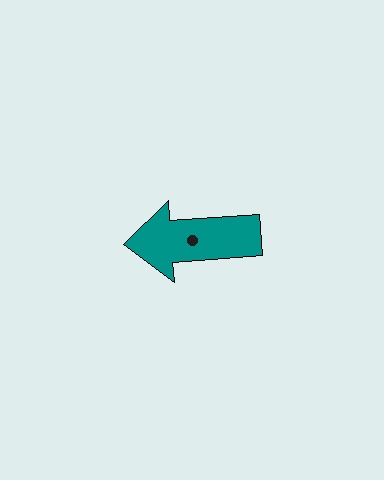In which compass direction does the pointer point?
West.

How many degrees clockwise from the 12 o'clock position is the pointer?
Approximately 266 degrees.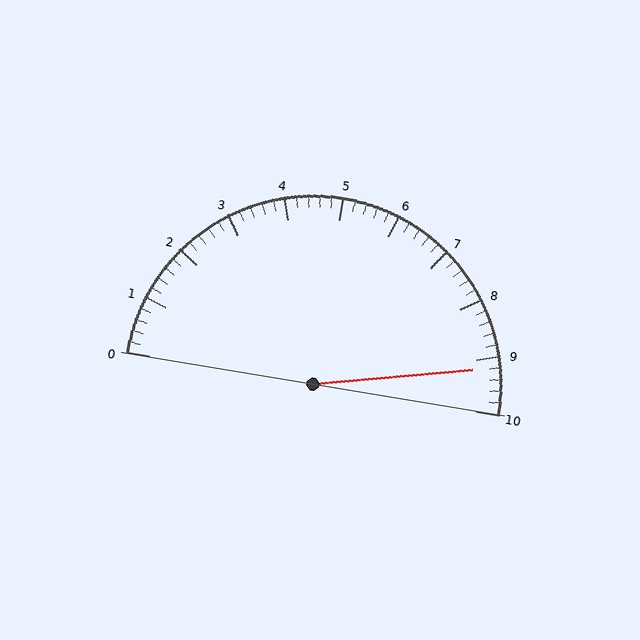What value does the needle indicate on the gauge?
The needle indicates approximately 9.2.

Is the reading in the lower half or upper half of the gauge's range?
The reading is in the upper half of the range (0 to 10).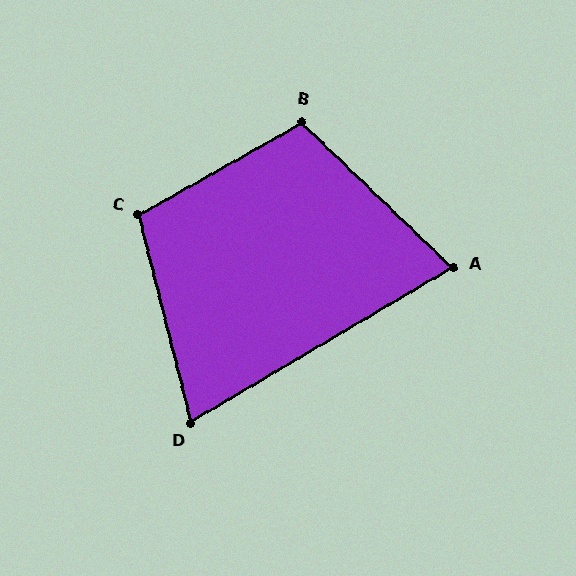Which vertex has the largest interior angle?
B, at approximately 106 degrees.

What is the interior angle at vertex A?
Approximately 75 degrees (acute).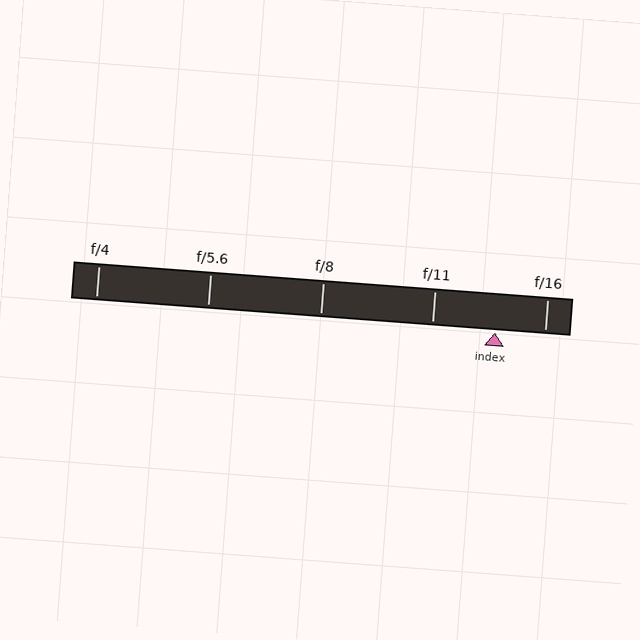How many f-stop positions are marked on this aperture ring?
There are 5 f-stop positions marked.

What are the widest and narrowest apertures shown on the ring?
The widest aperture shown is f/4 and the narrowest is f/16.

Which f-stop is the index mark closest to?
The index mark is closest to f/16.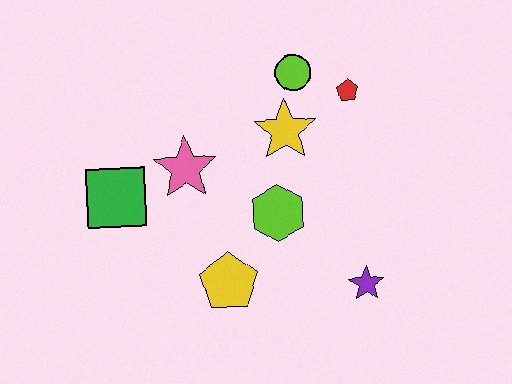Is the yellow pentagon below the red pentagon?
Yes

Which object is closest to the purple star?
The lime hexagon is closest to the purple star.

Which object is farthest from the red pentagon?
The green square is farthest from the red pentagon.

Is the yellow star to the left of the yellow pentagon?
No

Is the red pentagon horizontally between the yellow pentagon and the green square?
No